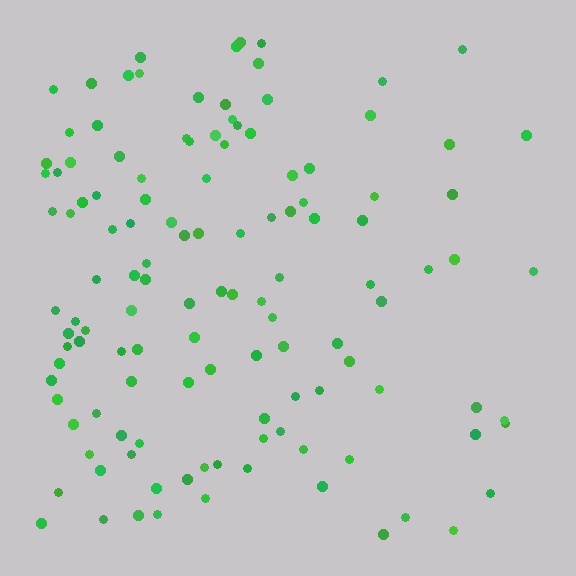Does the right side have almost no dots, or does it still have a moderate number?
Still a moderate number, just noticeably fewer than the left.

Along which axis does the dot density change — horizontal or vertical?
Horizontal.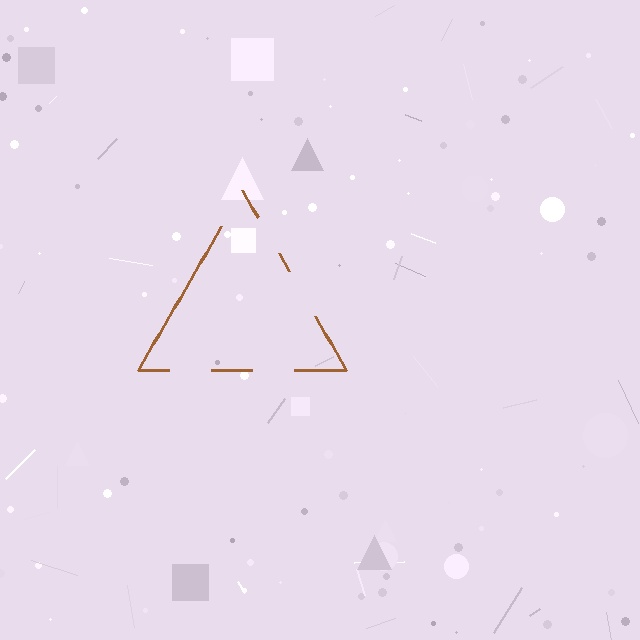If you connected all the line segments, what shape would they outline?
They would outline a triangle.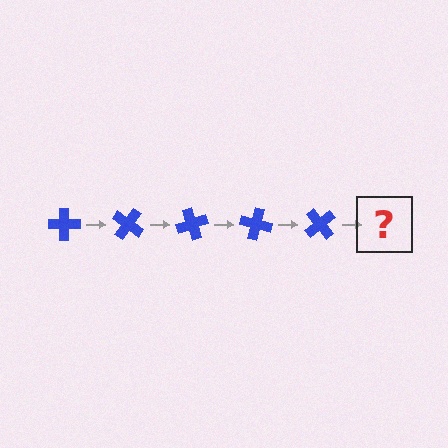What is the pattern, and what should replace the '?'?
The pattern is that the cross rotates 35 degrees each step. The '?' should be a blue cross rotated 175 degrees.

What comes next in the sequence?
The next element should be a blue cross rotated 175 degrees.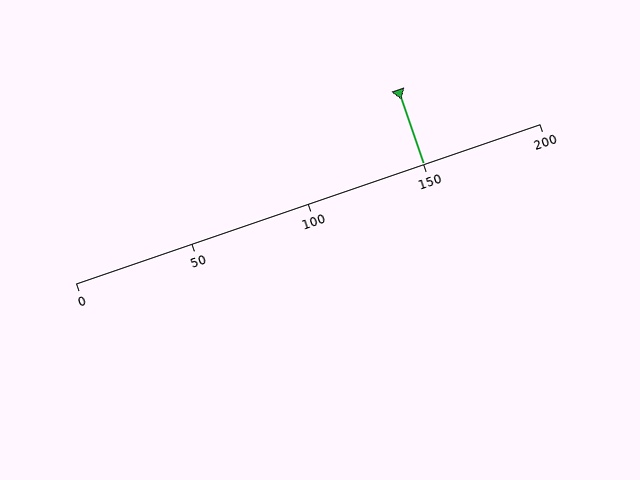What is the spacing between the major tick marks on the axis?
The major ticks are spaced 50 apart.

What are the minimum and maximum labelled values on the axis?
The axis runs from 0 to 200.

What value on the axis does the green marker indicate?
The marker indicates approximately 150.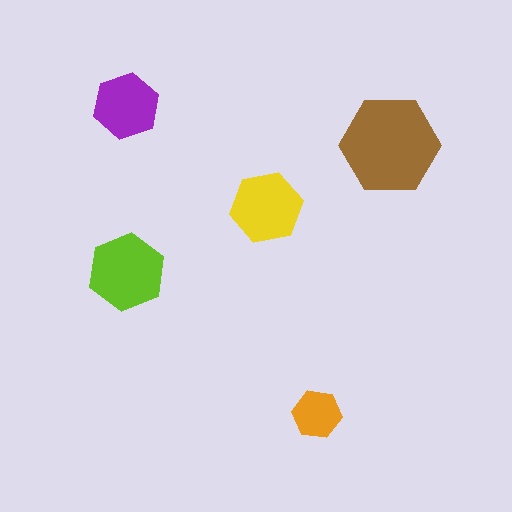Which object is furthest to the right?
The brown hexagon is rightmost.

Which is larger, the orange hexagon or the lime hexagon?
The lime one.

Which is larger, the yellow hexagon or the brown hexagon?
The brown one.